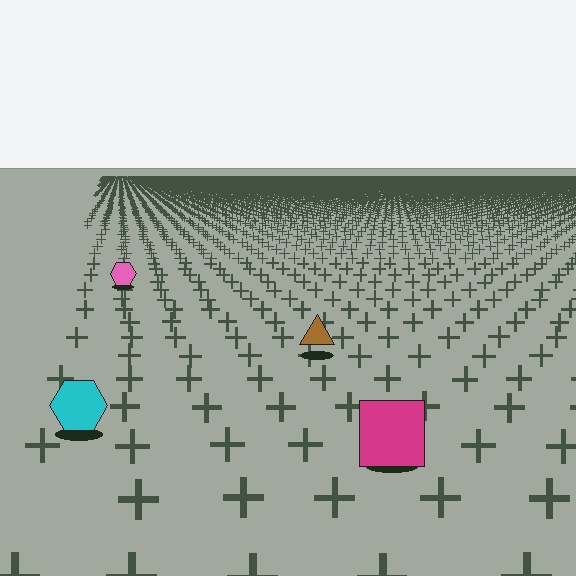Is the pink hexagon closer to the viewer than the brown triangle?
No. The brown triangle is closer — you can tell from the texture gradient: the ground texture is coarser near it.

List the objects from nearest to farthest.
From nearest to farthest: the magenta square, the cyan hexagon, the brown triangle, the pink hexagon.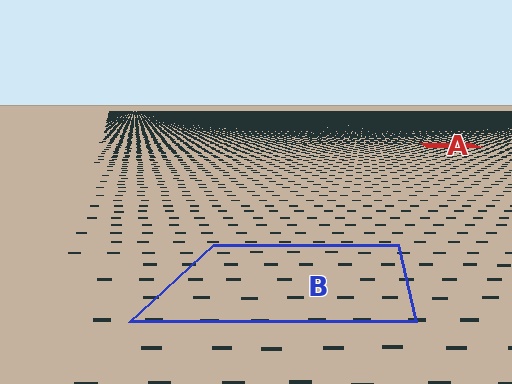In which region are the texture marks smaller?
The texture marks are smaller in region A, because it is farther away.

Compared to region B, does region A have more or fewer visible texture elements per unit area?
Region A has more texture elements per unit area — they are packed more densely because it is farther away.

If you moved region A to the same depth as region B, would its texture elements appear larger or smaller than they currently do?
They would appear larger. At a closer depth, the same texture elements are projected at a bigger on-screen size.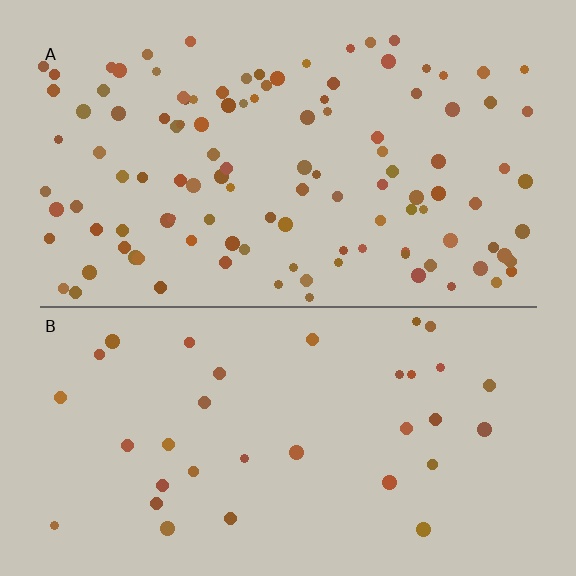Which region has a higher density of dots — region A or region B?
A (the top).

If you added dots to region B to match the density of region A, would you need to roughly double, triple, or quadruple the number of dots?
Approximately triple.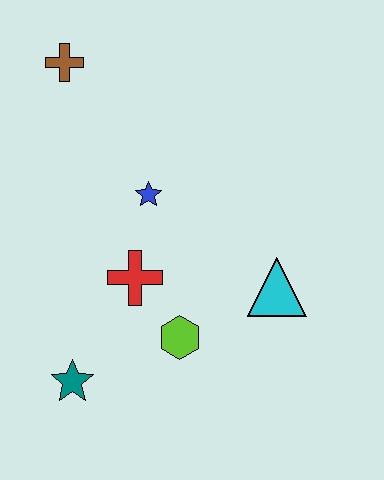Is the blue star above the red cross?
Yes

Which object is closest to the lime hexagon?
The red cross is closest to the lime hexagon.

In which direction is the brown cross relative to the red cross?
The brown cross is above the red cross.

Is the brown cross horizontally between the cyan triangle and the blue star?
No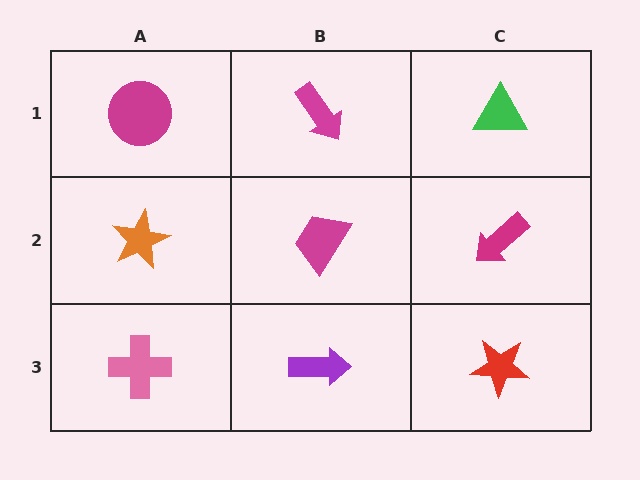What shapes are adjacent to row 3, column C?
A magenta arrow (row 2, column C), a purple arrow (row 3, column B).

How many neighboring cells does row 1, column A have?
2.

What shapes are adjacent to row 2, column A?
A magenta circle (row 1, column A), a pink cross (row 3, column A), a magenta trapezoid (row 2, column B).